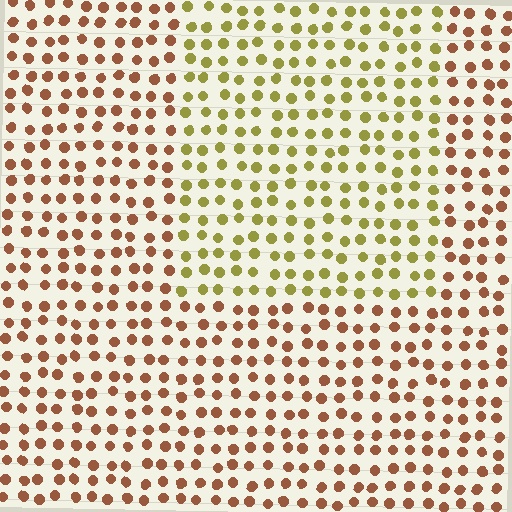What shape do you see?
I see a rectangle.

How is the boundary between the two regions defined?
The boundary is defined purely by a slight shift in hue (about 46 degrees). Spacing, size, and orientation are identical on both sides.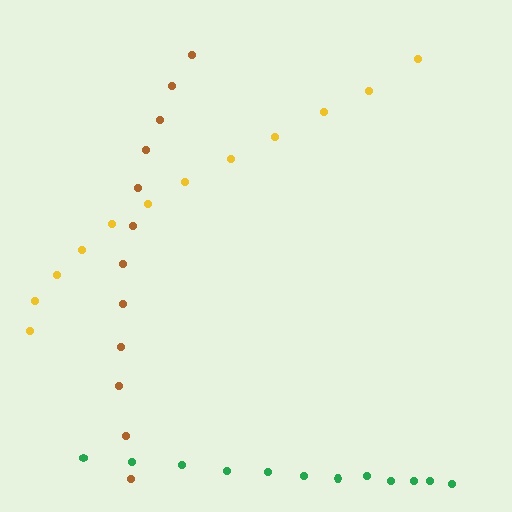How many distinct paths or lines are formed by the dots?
There are 3 distinct paths.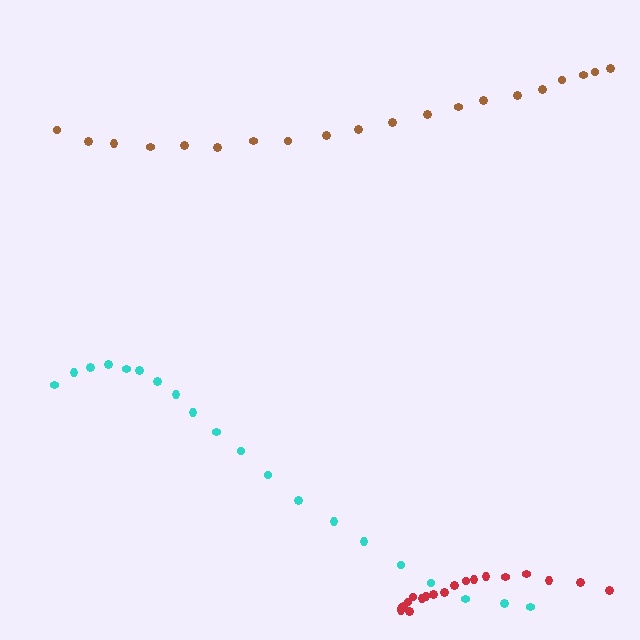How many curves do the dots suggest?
There are 3 distinct paths.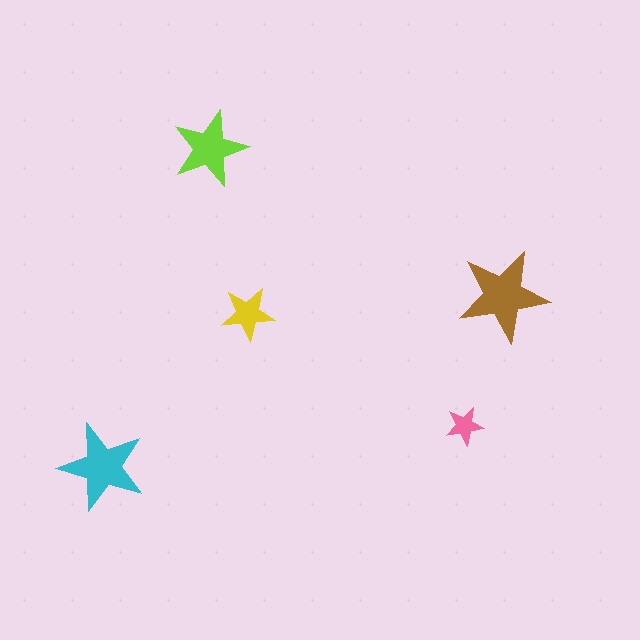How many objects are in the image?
There are 5 objects in the image.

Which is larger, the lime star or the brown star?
The brown one.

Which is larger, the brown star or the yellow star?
The brown one.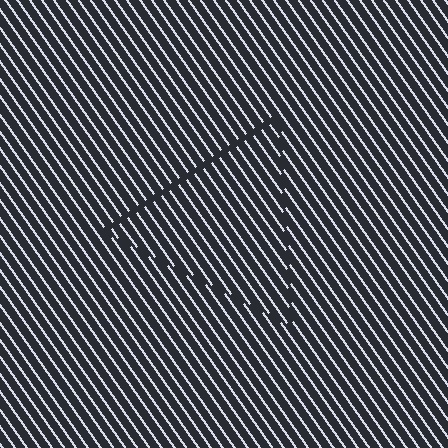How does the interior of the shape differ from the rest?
The interior of the shape contains the same grating, shifted by half a period — the contour is defined by the phase discontinuity where line-ends from the inner and outer gratings abut.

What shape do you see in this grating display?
An illusory triangle. The interior of the shape contains the same grating, shifted by half a period — the contour is defined by the phase discontinuity where line-ends from the inner and outer gratings abut.